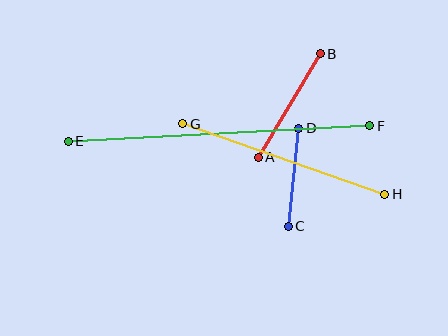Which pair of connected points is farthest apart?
Points E and F are farthest apart.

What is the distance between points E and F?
The distance is approximately 302 pixels.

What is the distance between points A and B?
The distance is approximately 120 pixels.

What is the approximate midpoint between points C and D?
The midpoint is at approximately (294, 177) pixels.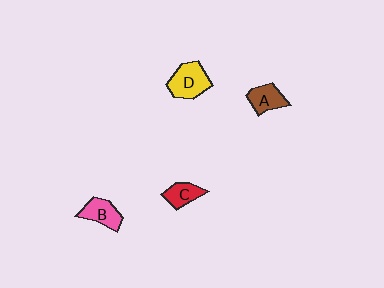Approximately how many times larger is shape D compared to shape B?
Approximately 1.4 times.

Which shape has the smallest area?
Shape C (red).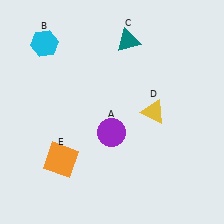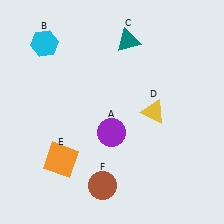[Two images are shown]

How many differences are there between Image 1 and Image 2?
There is 1 difference between the two images.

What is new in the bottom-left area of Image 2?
A brown circle (F) was added in the bottom-left area of Image 2.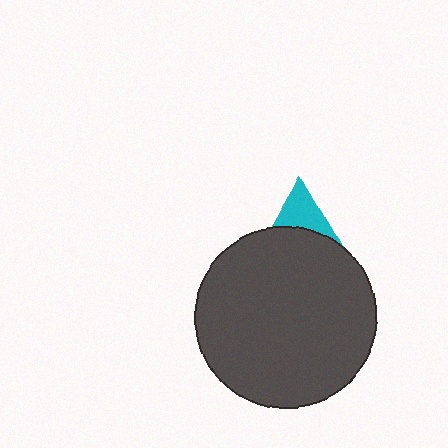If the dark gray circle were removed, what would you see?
You would see the complete cyan triangle.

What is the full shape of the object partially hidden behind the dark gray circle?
The partially hidden object is a cyan triangle.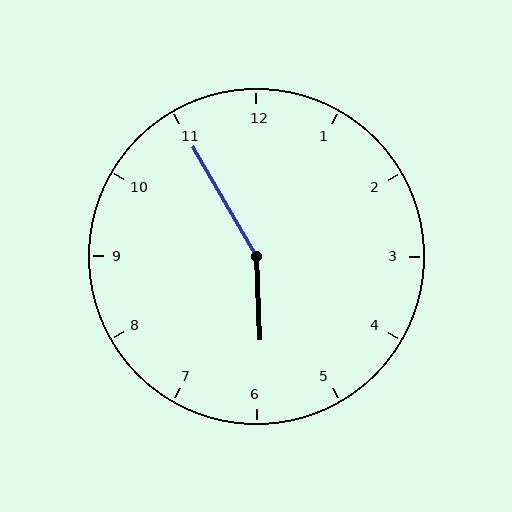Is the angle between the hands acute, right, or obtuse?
It is obtuse.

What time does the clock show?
5:55.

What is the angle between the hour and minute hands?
Approximately 152 degrees.